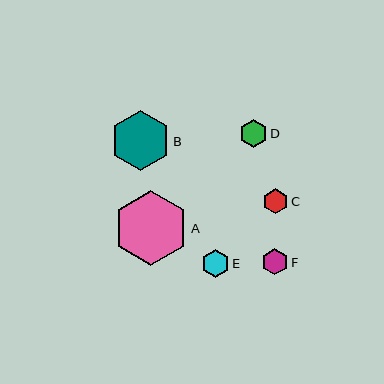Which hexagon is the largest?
Hexagon A is the largest with a size of approximately 75 pixels.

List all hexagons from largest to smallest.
From largest to smallest: A, B, E, D, F, C.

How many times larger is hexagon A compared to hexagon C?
Hexagon A is approximately 3.0 times the size of hexagon C.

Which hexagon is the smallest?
Hexagon C is the smallest with a size of approximately 25 pixels.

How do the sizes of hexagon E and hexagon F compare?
Hexagon E and hexagon F are approximately the same size.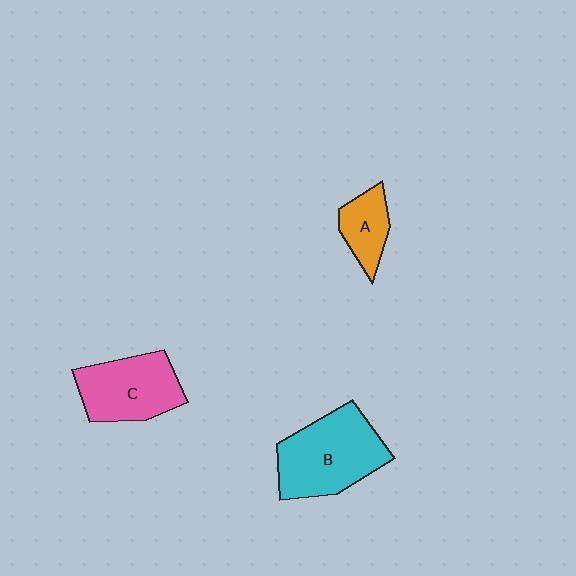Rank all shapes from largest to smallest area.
From largest to smallest: B (cyan), C (pink), A (orange).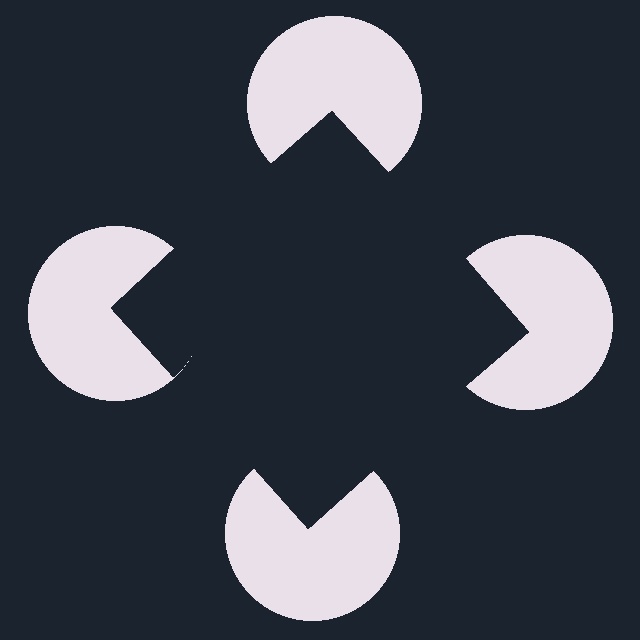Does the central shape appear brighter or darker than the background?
It typically appears slightly darker than the background, even though no actual brightness change is drawn.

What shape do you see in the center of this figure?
An illusory square — its edges are inferred from the aligned wedge cuts in the pac-man discs, not physically drawn.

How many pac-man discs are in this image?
There are 4 — one at each vertex of the illusory square.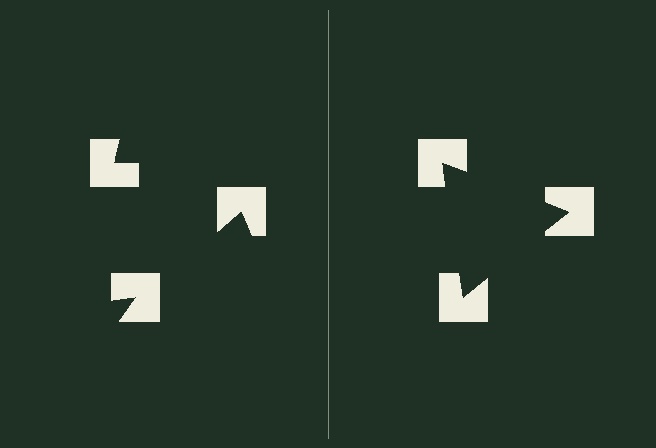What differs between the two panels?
The notched squares are positioned identically on both sides; only the wedge orientations differ. On the right they align to a triangle; on the left they are misaligned.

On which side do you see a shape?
An illusory triangle appears on the right side. On the left side the wedge cuts are rotated, so no coherent shape forms.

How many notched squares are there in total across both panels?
6 — 3 on each side.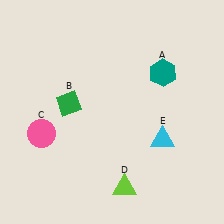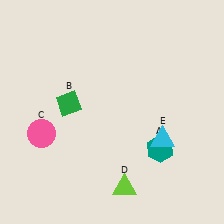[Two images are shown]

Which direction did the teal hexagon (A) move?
The teal hexagon (A) moved down.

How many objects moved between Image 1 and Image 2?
1 object moved between the two images.